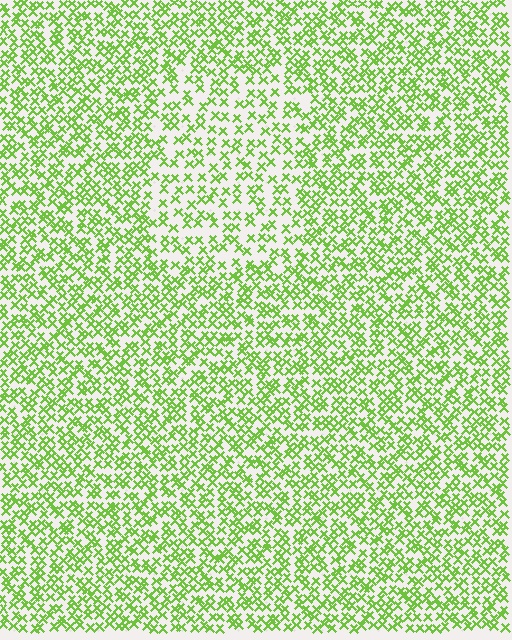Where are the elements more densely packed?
The elements are more densely packed outside the rectangle boundary.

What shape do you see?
I see a rectangle.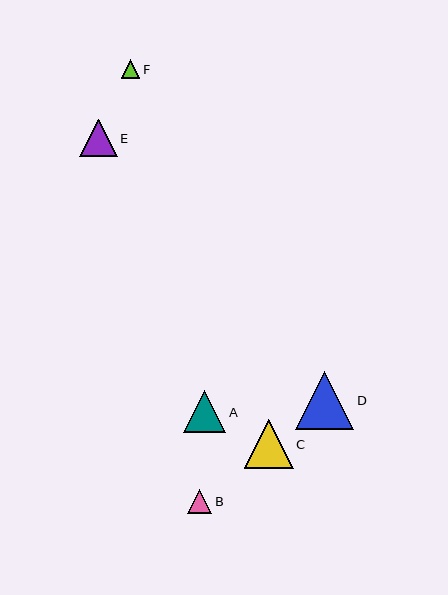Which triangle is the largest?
Triangle D is the largest with a size of approximately 58 pixels.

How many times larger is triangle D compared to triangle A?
Triangle D is approximately 1.4 times the size of triangle A.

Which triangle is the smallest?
Triangle F is the smallest with a size of approximately 19 pixels.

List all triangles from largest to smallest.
From largest to smallest: D, C, A, E, B, F.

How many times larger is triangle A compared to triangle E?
Triangle A is approximately 1.1 times the size of triangle E.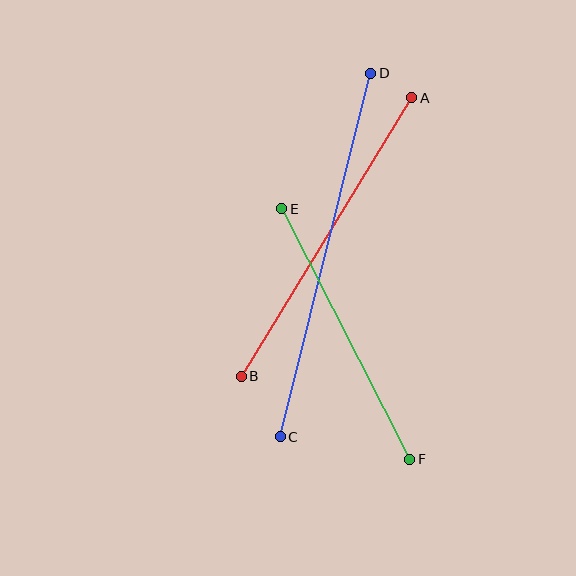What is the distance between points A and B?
The distance is approximately 327 pixels.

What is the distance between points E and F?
The distance is approximately 281 pixels.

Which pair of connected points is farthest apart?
Points C and D are farthest apart.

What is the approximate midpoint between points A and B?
The midpoint is at approximately (327, 237) pixels.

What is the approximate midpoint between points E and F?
The midpoint is at approximately (346, 334) pixels.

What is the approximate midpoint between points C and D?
The midpoint is at approximately (325, 255) pixels.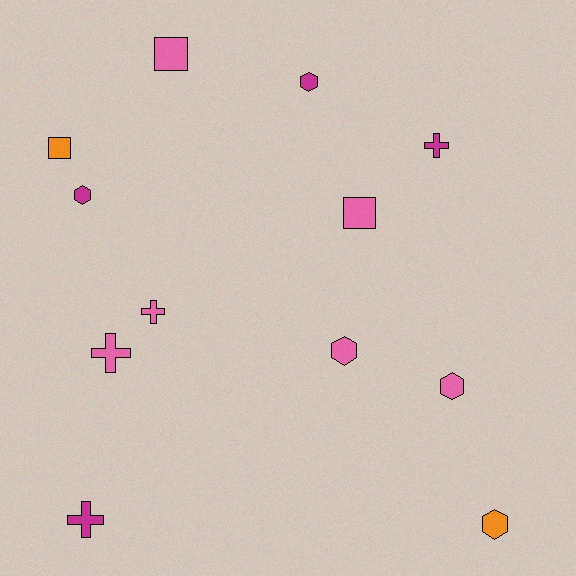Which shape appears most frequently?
Hexagon, with 5 objects.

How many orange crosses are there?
There are no orange crosses.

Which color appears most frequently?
Pink, with 6 objects.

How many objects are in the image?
There are 12 objects.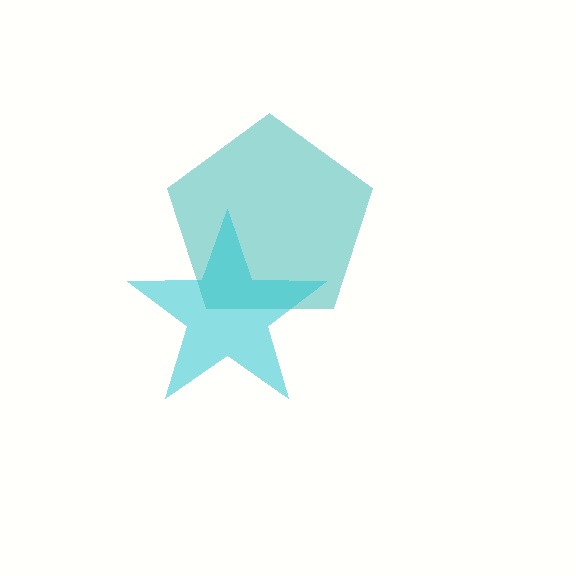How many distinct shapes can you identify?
There are 2 distinct shapes: a teal pentagon, a cyan star.